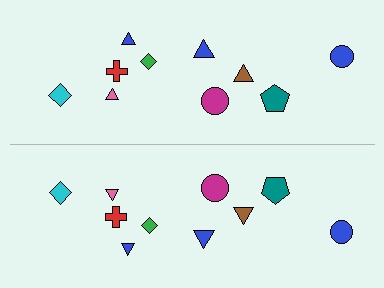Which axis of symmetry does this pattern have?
The pattern has a horizontal axis of symmetry running through the center of the image.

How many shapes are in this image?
There are 20 shapes in this image.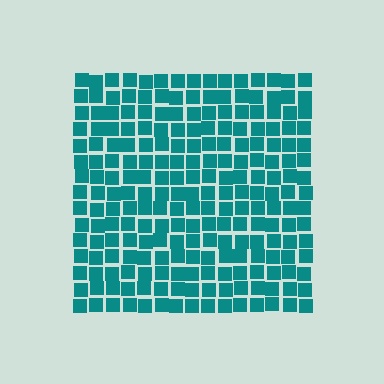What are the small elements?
The small elements are squares.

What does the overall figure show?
The overall figure shows a square.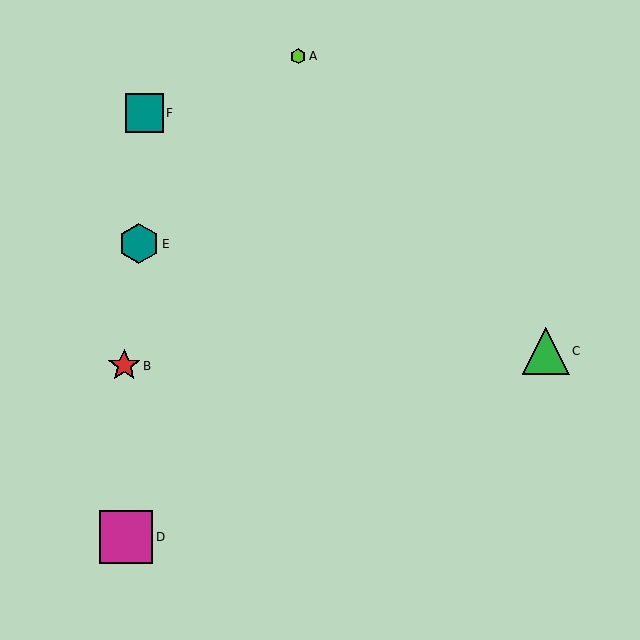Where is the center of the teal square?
The center of the teal square is at (144, 113).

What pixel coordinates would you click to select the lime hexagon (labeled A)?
Click at (298, 56) to select the lime hexagon A.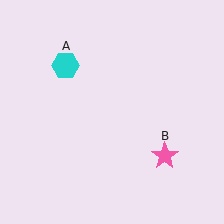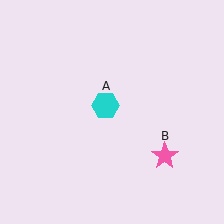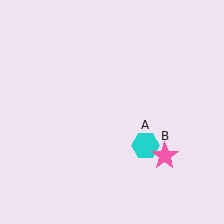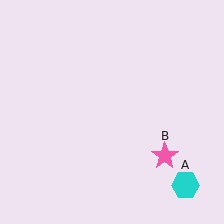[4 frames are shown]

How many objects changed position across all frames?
1 object changed position: cyan hexagon (object A).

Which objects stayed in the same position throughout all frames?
Pink star (object B) remained stationary.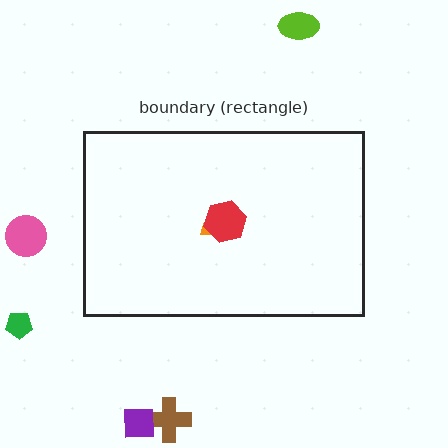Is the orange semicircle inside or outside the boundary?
Inside.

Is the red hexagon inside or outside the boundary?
Inside.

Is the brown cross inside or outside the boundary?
Outside.